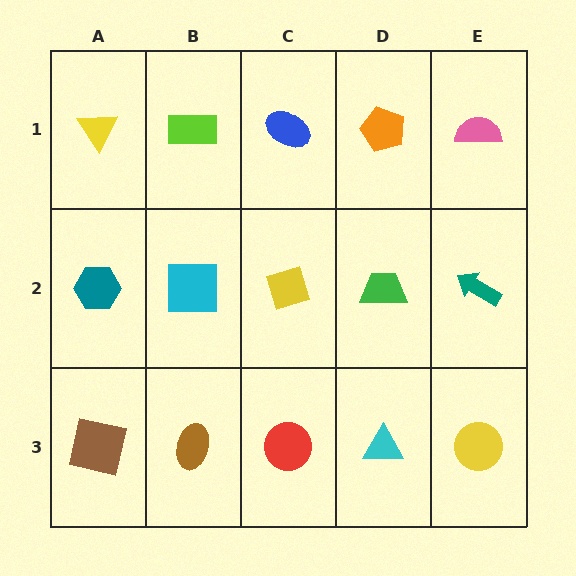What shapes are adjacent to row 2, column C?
A blue ellipse (row 1, column C), a red circle (row 3, column C), a cyan square (row 2, column B), a green trapezoid (row 2, column D).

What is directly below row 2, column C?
A red circle.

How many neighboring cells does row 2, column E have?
3.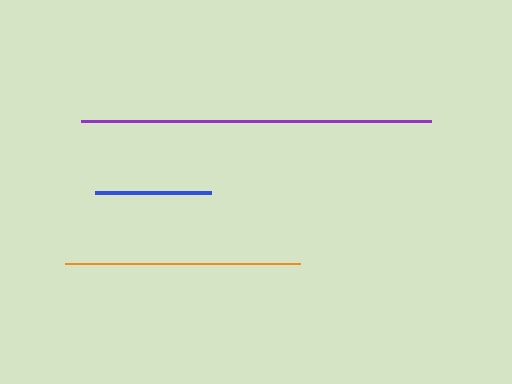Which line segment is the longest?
The purple line is the longest at approximately 350 pixels.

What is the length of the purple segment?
The purple segment is approximately 350 pixels long.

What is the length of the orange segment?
The orange segment is approximately 235 pixels long.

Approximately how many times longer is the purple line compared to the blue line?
The purple line is approximately 3.0 times the length of the blue line.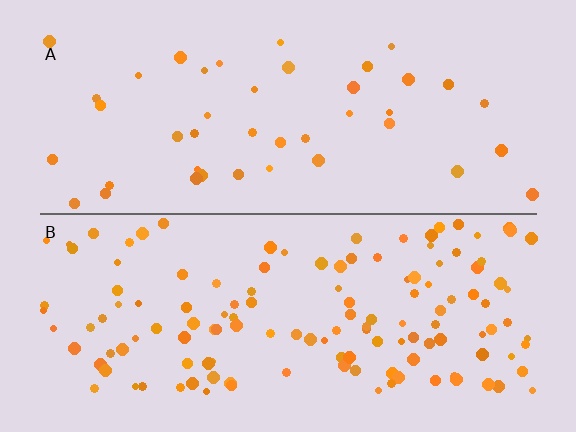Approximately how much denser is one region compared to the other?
Approximately 3.1× — region B over region A.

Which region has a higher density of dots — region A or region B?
B (the bottom).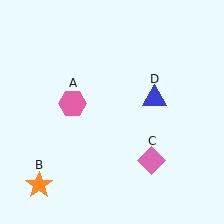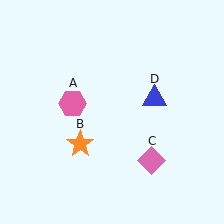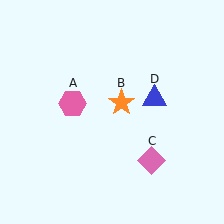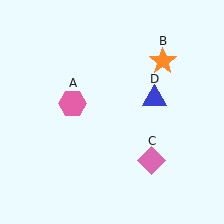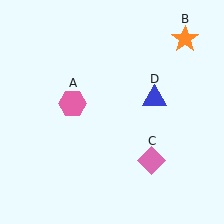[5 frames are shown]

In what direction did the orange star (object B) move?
The orange star (object B) moved up and to the right.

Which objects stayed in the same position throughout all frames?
Pink hexagon (object A) and pink diamond (object C) and blue triangle (object D) remained stationary.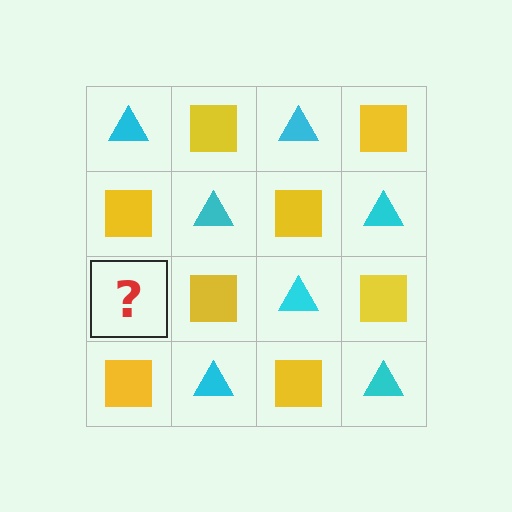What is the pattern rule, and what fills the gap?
The rule is that it alternates cyan triangle and yellow square in a checkerboard pattern. The gap should be filled with a cyan triangle.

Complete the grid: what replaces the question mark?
The question mark should be replaced with a cyan triangle.